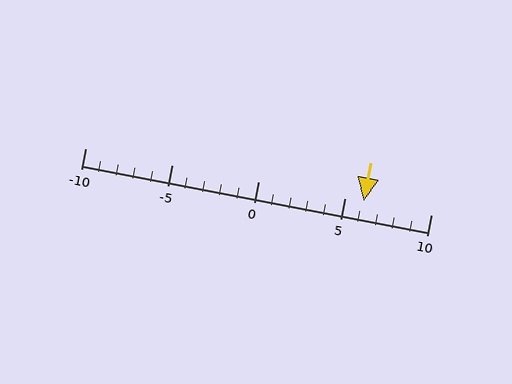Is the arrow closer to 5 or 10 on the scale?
The arrow is closer to 5.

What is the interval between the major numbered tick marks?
The major tick marks are spaced 5 units apart.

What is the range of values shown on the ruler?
The ruler shows values from -10 to 10.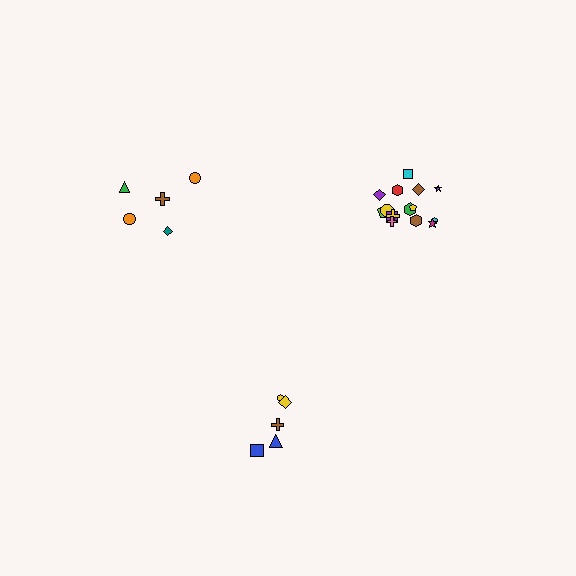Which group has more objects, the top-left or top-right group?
The top-right group.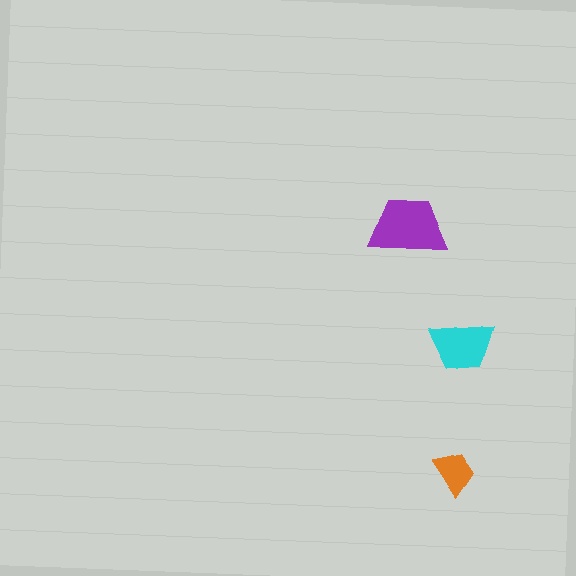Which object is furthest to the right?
The cyan trapezoid is rightmost.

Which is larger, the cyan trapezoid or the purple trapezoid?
The purple one.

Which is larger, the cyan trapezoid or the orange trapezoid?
The cyan one.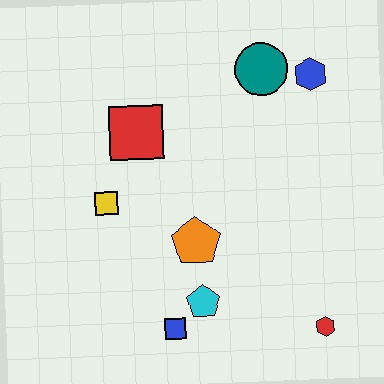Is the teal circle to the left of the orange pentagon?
No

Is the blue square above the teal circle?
No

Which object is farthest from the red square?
The red hexagon is farthest from the red square.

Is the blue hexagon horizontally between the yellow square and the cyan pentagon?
No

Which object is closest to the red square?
The yellow square is closest to the red square.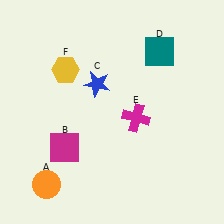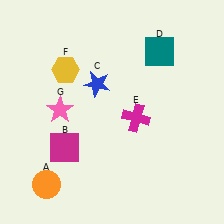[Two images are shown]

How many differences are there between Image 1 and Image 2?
There is 1 difference between the two images.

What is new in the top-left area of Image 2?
A pink star (G) was added in the top-left area of Image 2.